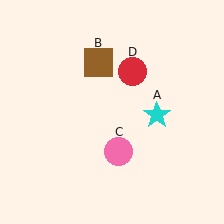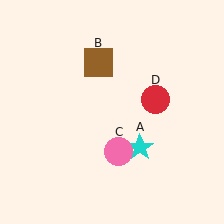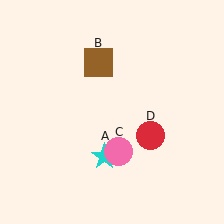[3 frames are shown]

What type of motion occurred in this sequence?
The cyan star (object A), red circle (object D) rotated clockwise around the center of the scene.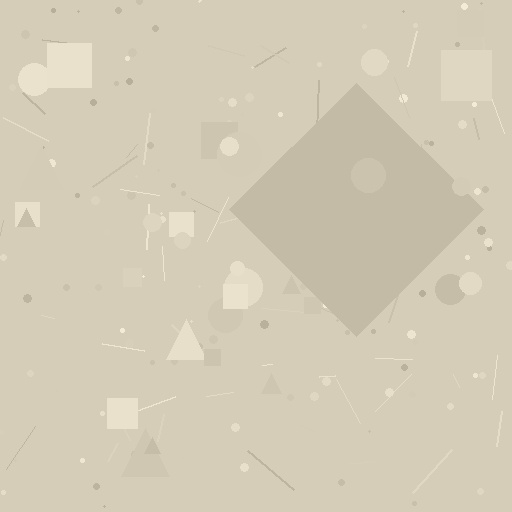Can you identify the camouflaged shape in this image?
The camouflaged shape is a diamond.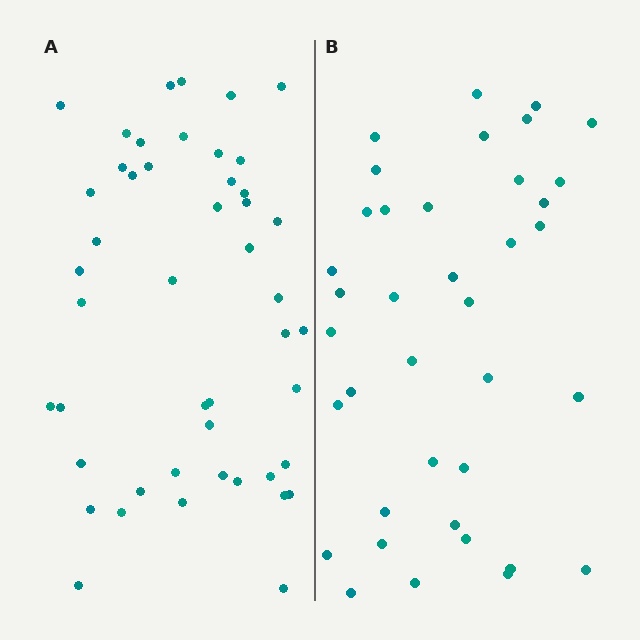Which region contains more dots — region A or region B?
Region A (the left region) has more dots.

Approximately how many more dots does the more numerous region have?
Region A has roughly 8 or so more dots than region B.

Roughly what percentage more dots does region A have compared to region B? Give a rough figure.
About 25% more.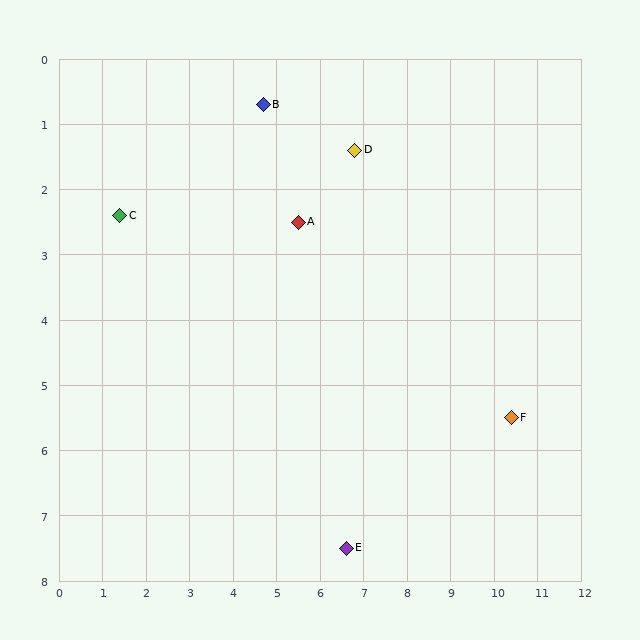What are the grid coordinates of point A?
Point A is at approximately (5.5, 2.5).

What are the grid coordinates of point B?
Point B is at approximately (4.7, 0.7).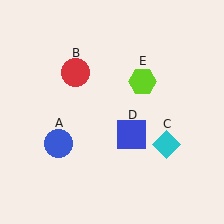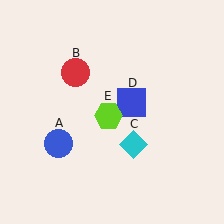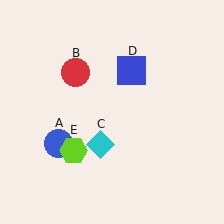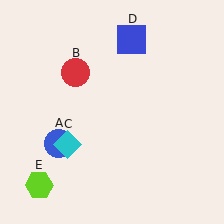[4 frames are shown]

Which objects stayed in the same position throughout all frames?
Blue circle (object A) and red circle (object B) remained stationary.